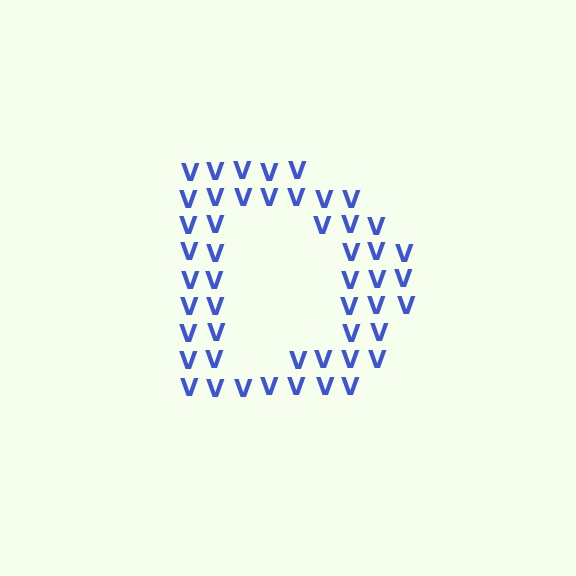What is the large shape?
The large shape is the letter D.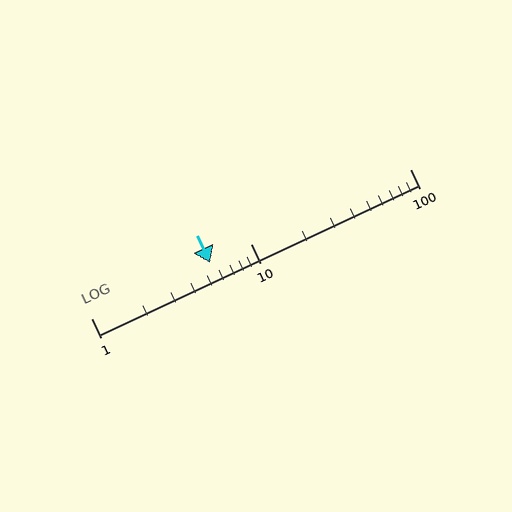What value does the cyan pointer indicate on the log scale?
The pointer indicates approximately 5.6.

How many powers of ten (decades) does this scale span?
The scale spans 2 decades, from 1 to 100.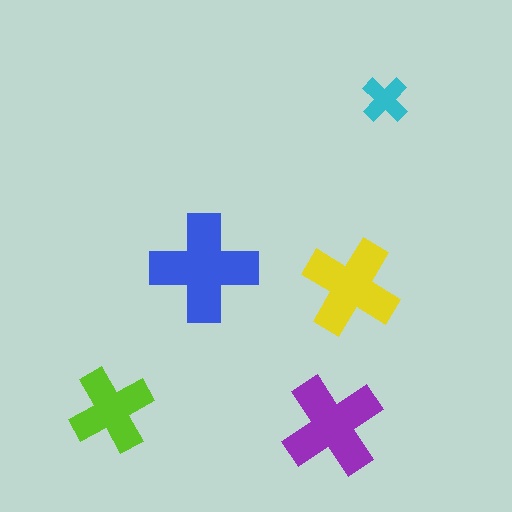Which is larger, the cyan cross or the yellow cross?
The yellow one.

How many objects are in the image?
There are 5 objects in the image.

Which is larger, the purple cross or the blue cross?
The blue one.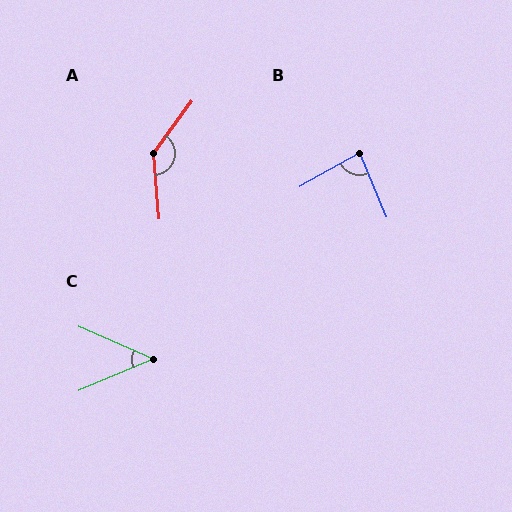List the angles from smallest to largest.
C (46°), B (83°), A (139°).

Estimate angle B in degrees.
Approximately 83 degrees.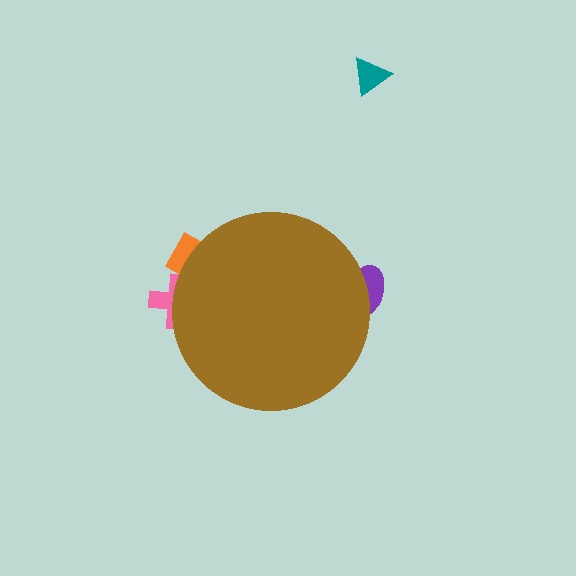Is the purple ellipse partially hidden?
Yes, the purple ellipse is partially hidden behind the brown circle.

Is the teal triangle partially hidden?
No, the teal triangle is fully visible.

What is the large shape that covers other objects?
A brown circle.